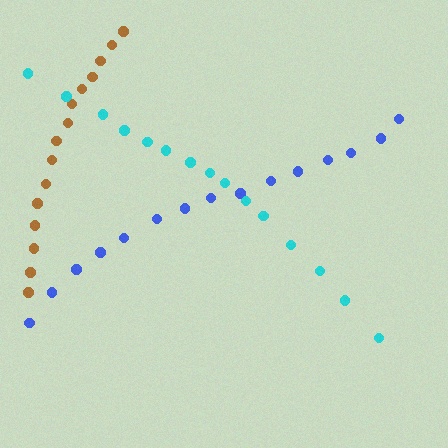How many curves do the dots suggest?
There are 3 distinct paths.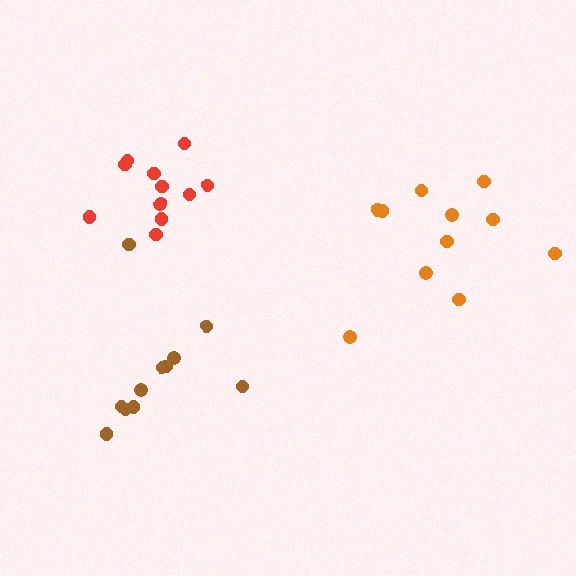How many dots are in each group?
Group 1: 11 dots, Group 2: 11 dots, Group 3: 11 dots (33 total).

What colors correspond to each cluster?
The clusters are colored: brown, orange, red.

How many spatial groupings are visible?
There are 3 spatial groupings.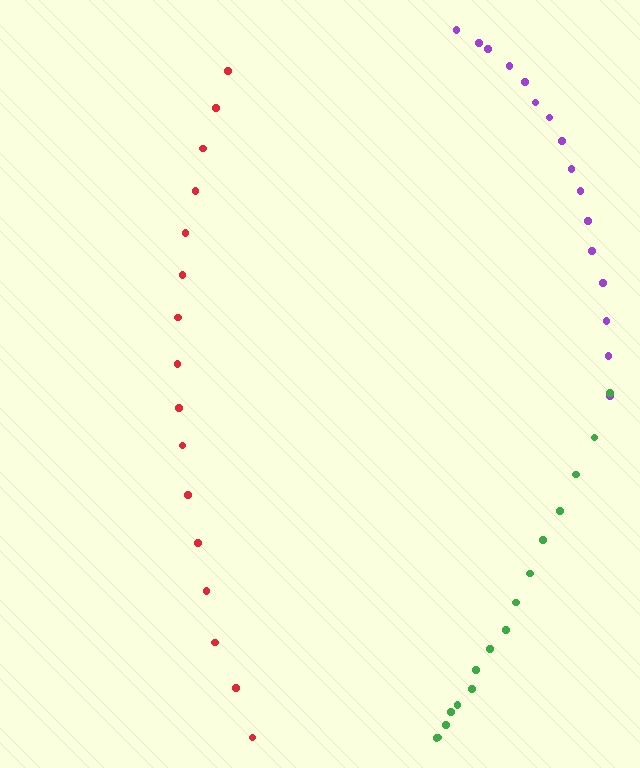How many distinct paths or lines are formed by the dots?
There are 3 distinct paths.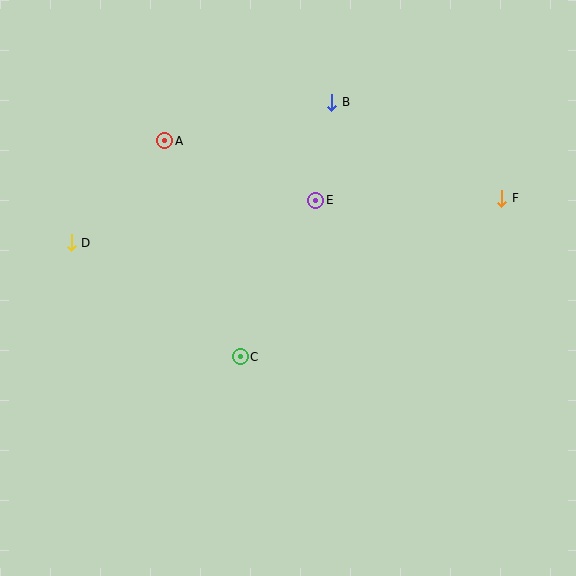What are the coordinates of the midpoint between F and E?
The midpoint between F and E is at (409, 199).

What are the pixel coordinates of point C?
Point C is at (240, 357).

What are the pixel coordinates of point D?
Point D is at (71, 243).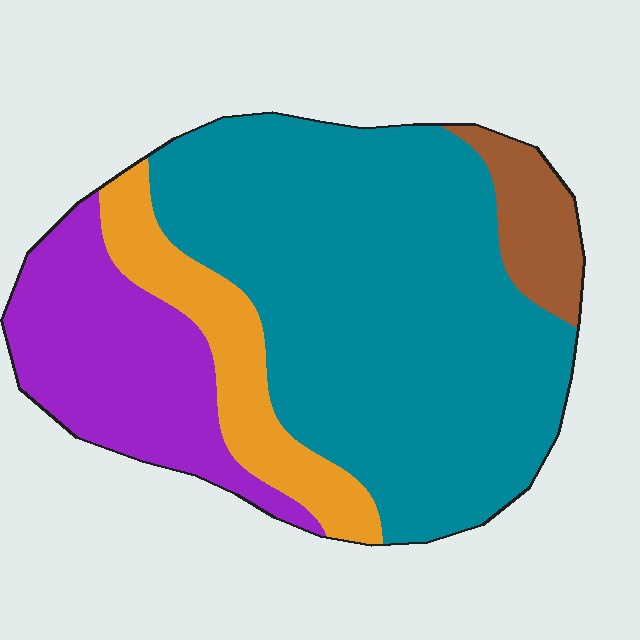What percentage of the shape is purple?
Purple covers around 20% of the shape.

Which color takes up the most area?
Teal, at roughly 60%.